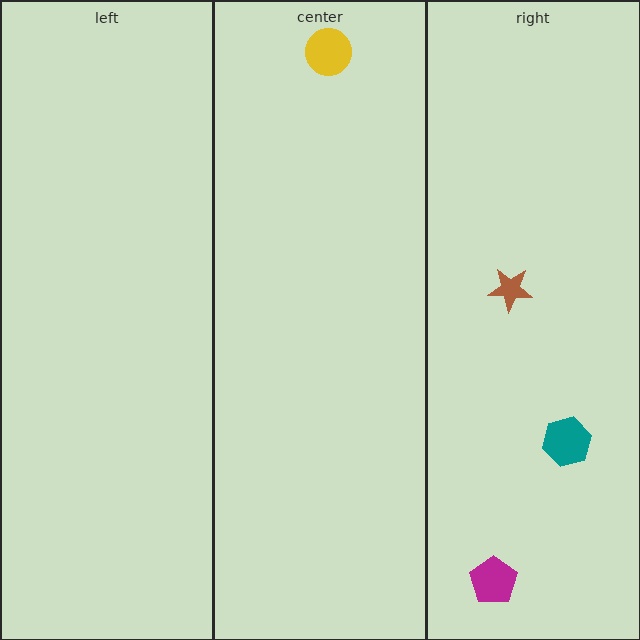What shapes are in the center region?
The yellow circle.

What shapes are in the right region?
The brown star, the magenta pentagon, the teal hexagon.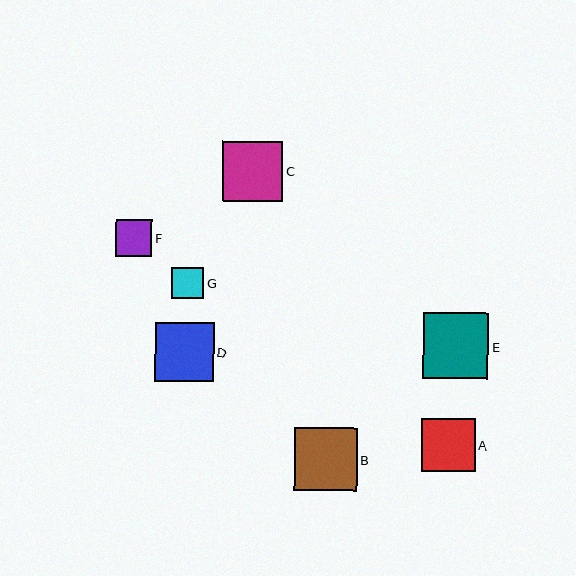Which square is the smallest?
Square G is the smallest with a size of approximately 32 pixels.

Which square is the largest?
Square E is the largest with a size of approximately 66 pixels.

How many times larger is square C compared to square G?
Square C is approximately 1.9 times the size of square G.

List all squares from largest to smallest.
From largest to smallest: E, B, C, D, A, F, G.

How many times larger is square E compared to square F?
Square E is approximately 1.8 times the size of square F.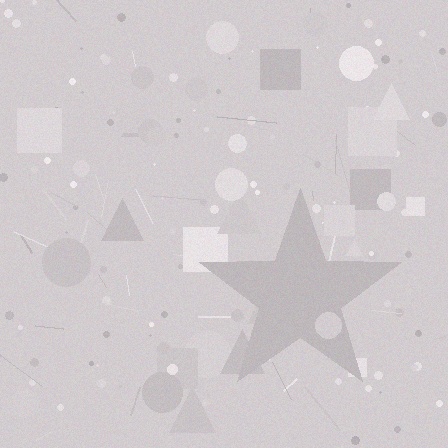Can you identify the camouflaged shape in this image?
The camouflaged shape is a star.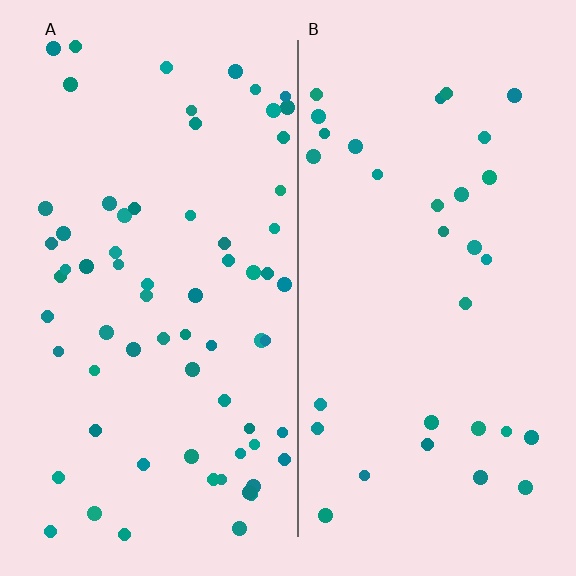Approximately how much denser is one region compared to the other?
Approximately 2.1× — region A over region B.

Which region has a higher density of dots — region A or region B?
A (the left).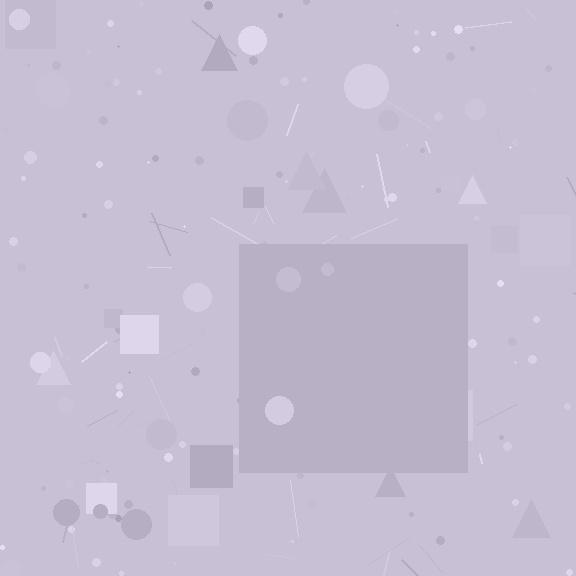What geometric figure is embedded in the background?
A square is embedded in the background.